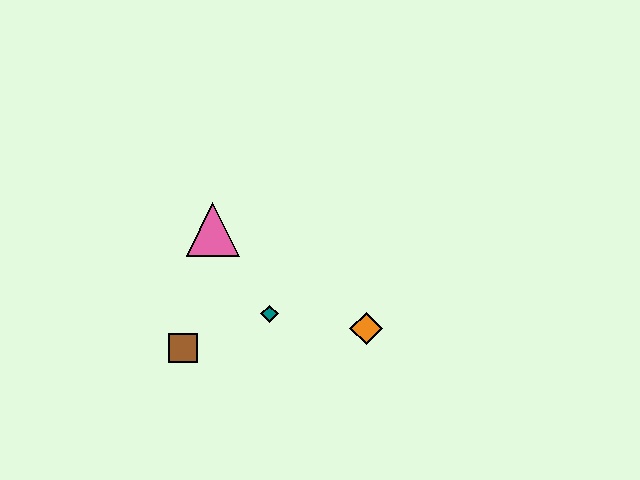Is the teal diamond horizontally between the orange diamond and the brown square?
Yes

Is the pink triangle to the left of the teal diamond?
Yes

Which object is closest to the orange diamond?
The teal diamond is closest to the orange diamond.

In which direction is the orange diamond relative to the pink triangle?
The orange diamond is to the right of the pink triangle.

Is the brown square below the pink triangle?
Yes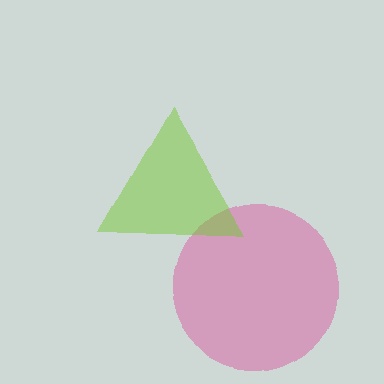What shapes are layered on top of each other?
The layered shapes are: a pink circle, a lime triangle.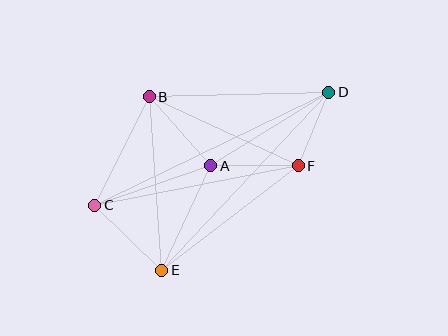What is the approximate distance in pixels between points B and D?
The distance between B and D is approximately 179 pixels.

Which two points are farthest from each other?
Points C and D are farthest from each other.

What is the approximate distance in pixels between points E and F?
The distance between E and F is approximately 172 pixels.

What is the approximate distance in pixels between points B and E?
The distance between B and E is approximately 174 pixels.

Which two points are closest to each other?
Points D and F are closest to each other.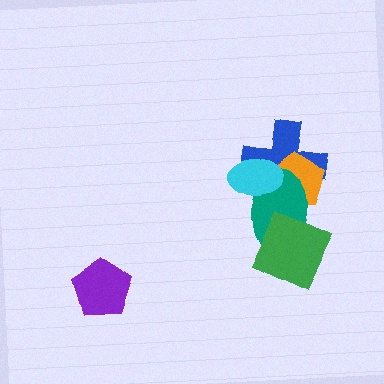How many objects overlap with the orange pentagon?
3 objects overlap with the orange pentagon.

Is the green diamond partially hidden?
No, no other shape covers it.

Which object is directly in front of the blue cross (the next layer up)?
The orange pentagon is directly in front of the blue cross.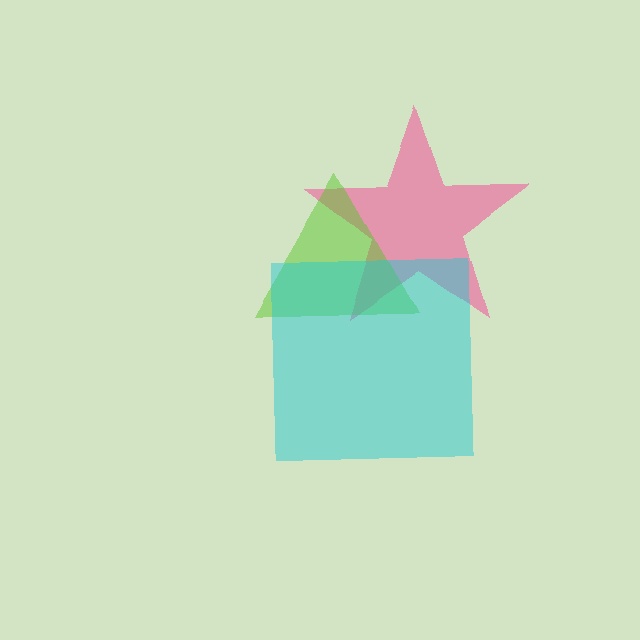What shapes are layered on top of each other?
The layered shapes are: a pink star, a lime triangle, a cyan square.